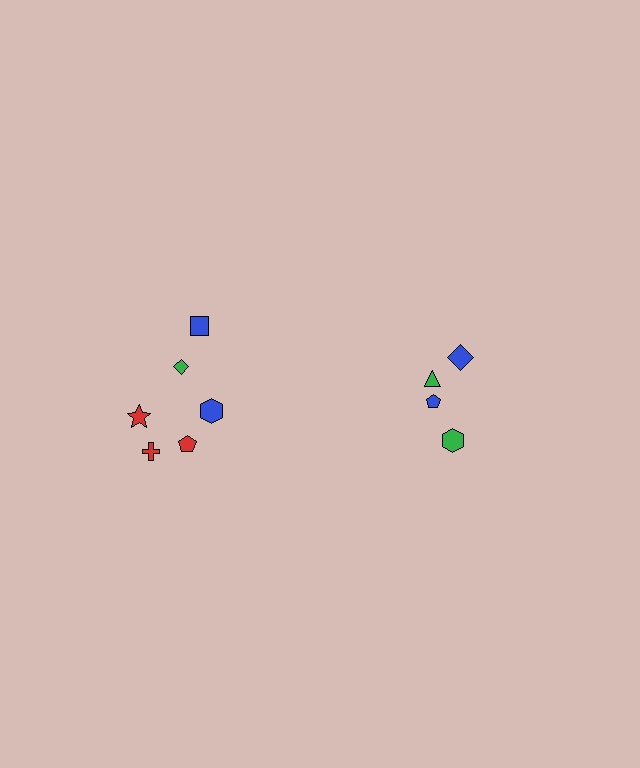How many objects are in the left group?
There are 6 objects.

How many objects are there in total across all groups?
There are 10 objects.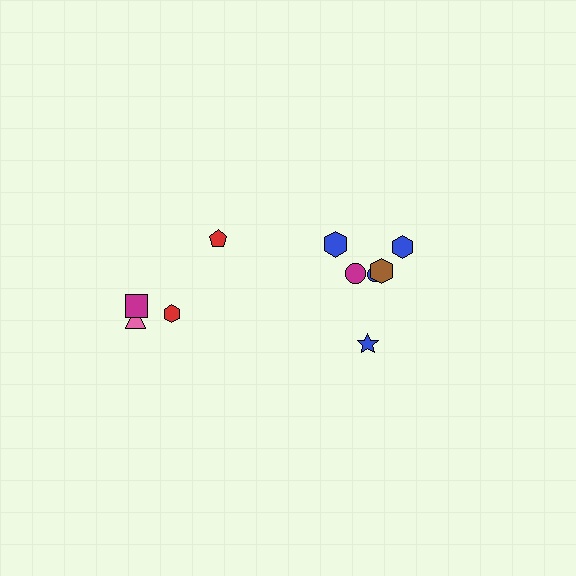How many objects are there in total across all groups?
There are 10 objects.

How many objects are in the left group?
There are 4 objects.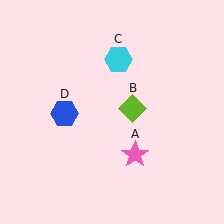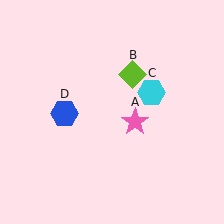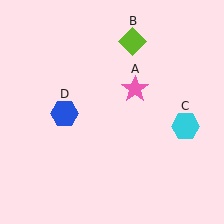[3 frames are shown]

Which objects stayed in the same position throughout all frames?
Blue hexagon (object D) remained stationary.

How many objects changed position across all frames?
3 objects changed position: pink star (object A), lime diamond (object B), cyan hexagon (object C).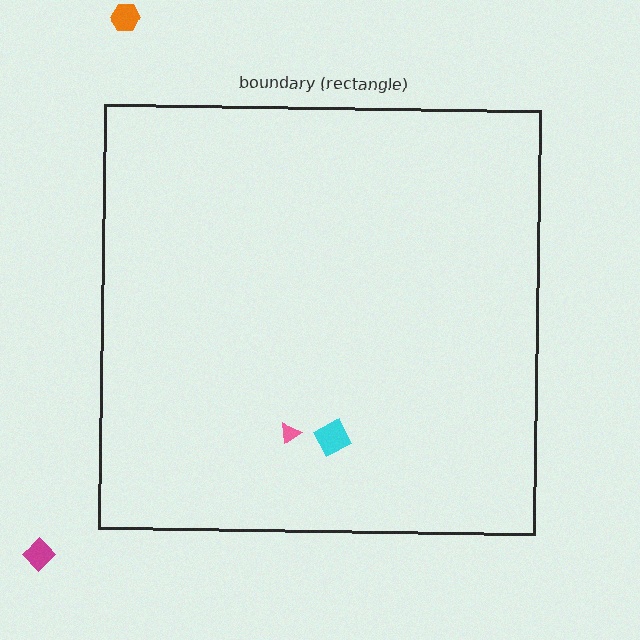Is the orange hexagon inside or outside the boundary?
Outside.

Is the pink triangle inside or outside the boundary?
Inside.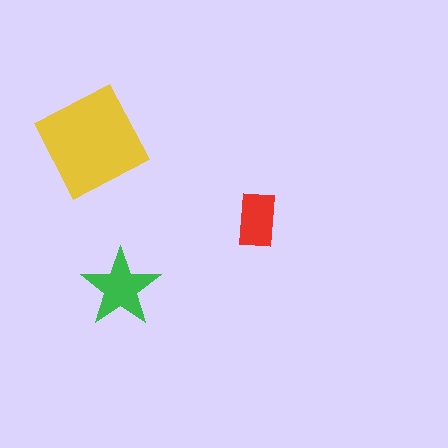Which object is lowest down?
The green star is bottommost.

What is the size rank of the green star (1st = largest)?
2nd.